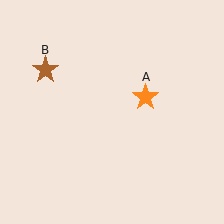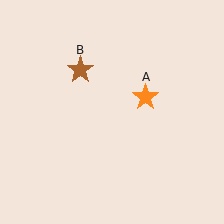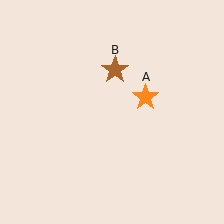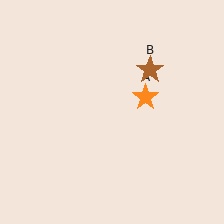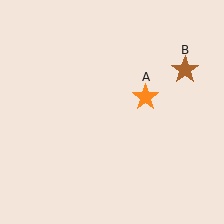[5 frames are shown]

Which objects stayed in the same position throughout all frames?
Orange star (object A) remained stationary.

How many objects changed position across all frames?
1 object changed position: brown star (object B).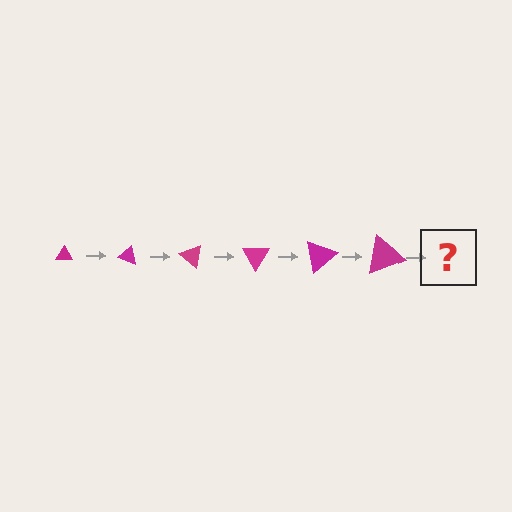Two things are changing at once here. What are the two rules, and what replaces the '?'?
The two rules are that the triangle grows larger each step and it rotates 20 degrees each step. The '?' should be a triangle, larger than the previous one and rotated 120 degrees from the start.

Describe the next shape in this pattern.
It should be a triangle, larger than the previous one and rotated 120 degrees from the start.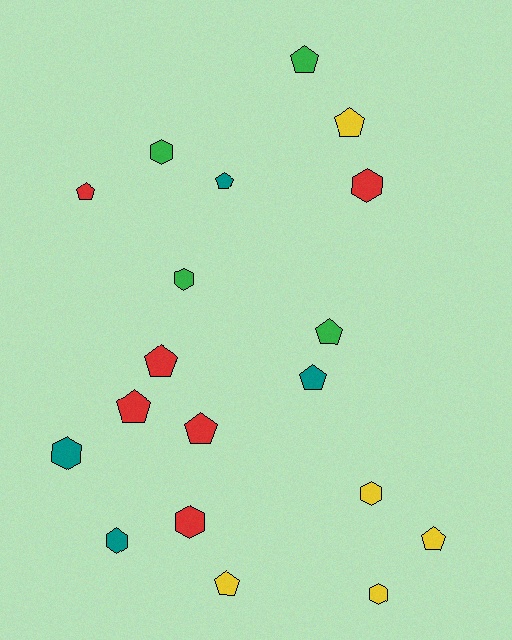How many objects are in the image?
There are 19 objects.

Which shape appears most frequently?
Pentagon, with 11 objects.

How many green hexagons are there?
There are 2 green hexagons.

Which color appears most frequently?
Red, with 6 objects.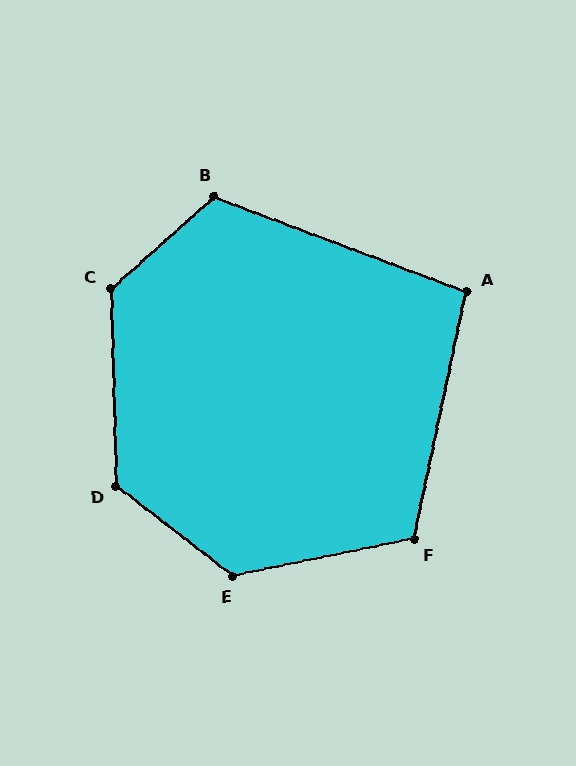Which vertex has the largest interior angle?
E, at approximately 131 degrees.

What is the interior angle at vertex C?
Approximately 130 degrees (obtuse).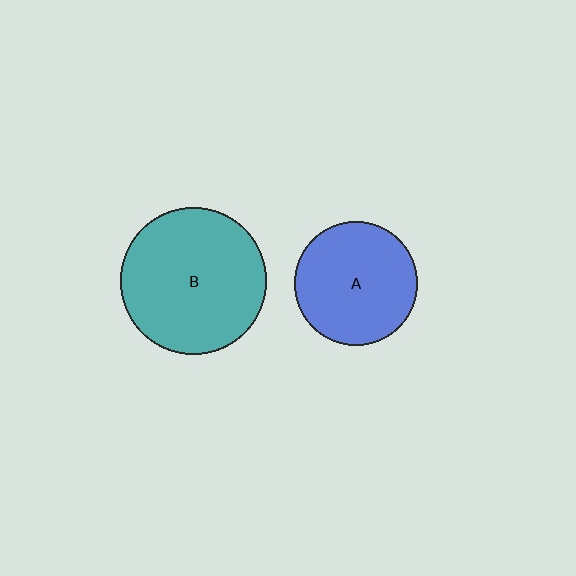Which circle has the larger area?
Circle B (teal).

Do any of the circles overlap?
No, none of the circles overlap.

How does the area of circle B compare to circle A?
Approximately 1.4 times.